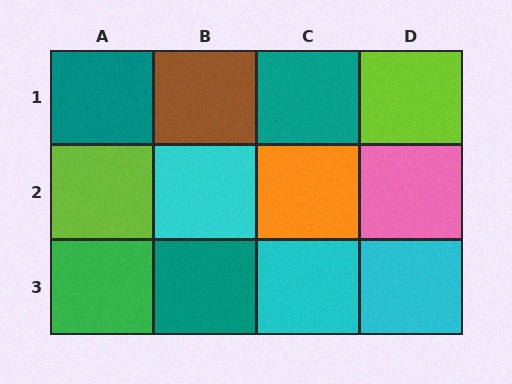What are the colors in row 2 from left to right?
Lime, cyan, orange, pink.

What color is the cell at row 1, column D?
Lime.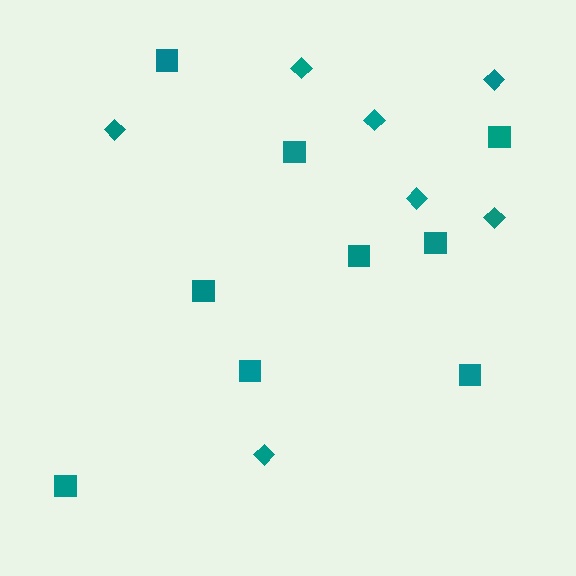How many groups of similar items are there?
There are 2 groups: one group of diamonds (7) and one group of squares (9).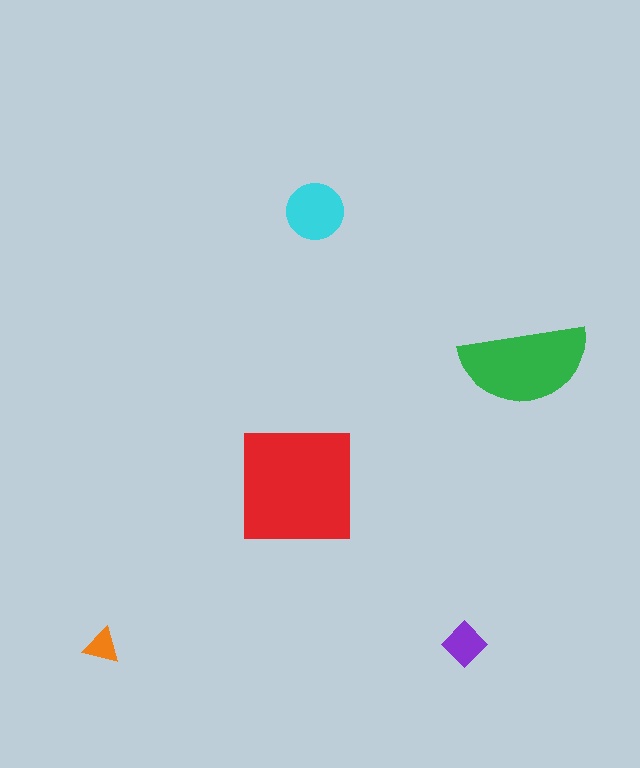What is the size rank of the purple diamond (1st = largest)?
4th.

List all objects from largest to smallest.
The red square, the green semicircle, the cyan circle, the purple diamond, the orange triangle.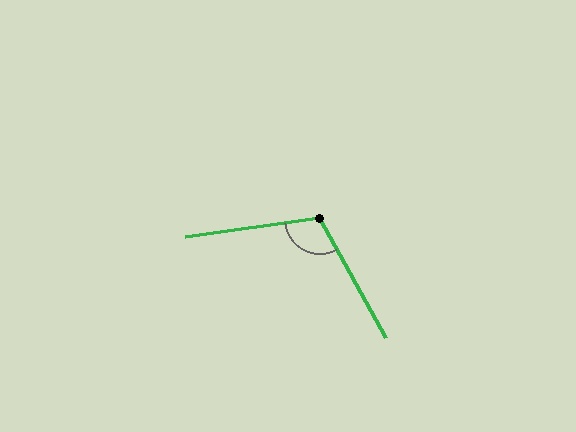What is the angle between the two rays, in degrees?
Approximately 111 degrees.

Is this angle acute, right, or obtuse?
It is obtuse.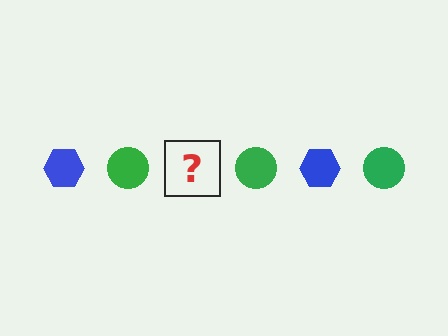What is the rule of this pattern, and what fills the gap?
The rule is that the pattern alternates between blue hexagon and green circle. The gap should be filled with a blue hexagon.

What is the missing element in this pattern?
The missing element is a blue hexagon.